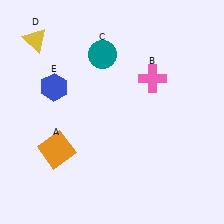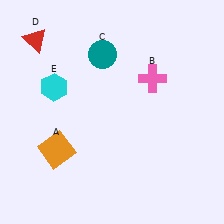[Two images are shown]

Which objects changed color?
D changed from yellow to red. E changed from blue to cyan.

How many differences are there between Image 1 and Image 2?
There are 2 differences between the two images.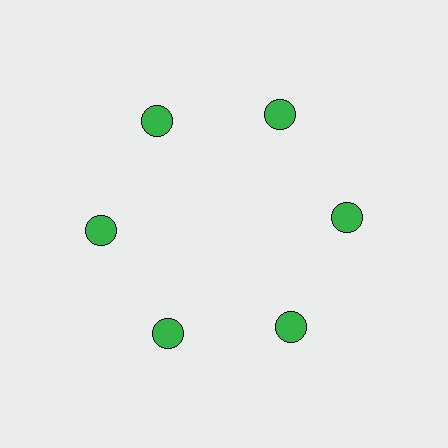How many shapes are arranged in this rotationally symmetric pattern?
There are 6 shapes, arranged in 6 groups of 1.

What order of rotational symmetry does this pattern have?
This pattern has 6-fold rotational symmetry.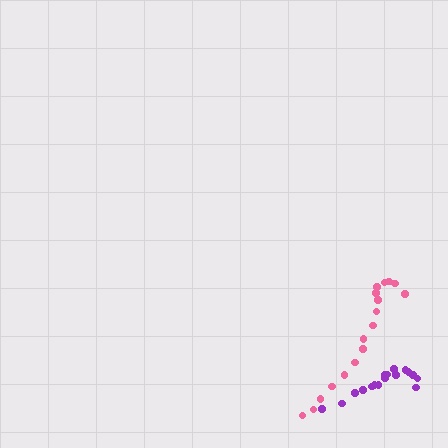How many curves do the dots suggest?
There are 2 distinct paths.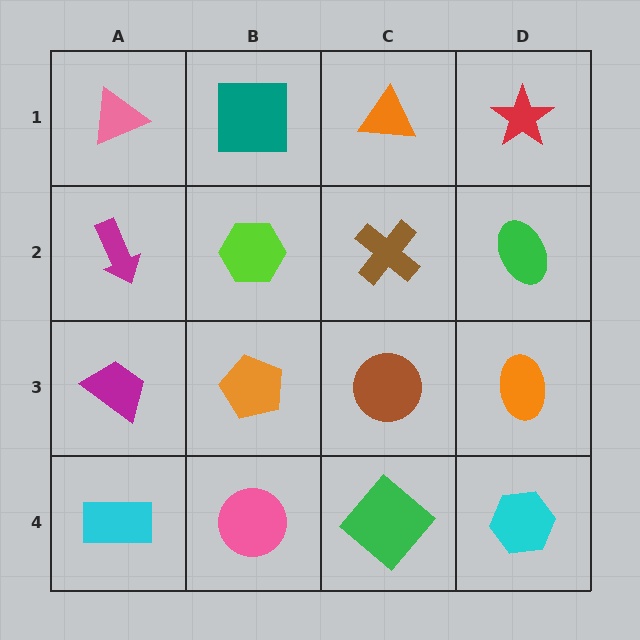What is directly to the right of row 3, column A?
An orange pentagon.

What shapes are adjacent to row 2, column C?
An orange triangle (row 1, column C), a brown circle (row 3, column C), a lime hexagon (row 2, column B), a green ellipse (row 2, column D).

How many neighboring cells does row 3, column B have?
4.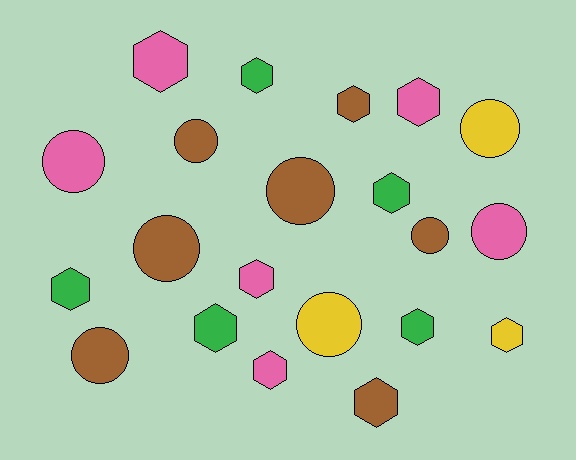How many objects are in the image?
There are 21 objects.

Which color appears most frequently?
Brown, with 7 objects.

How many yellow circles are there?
There are 2 yellow circles.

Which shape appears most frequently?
Hexagon, with 12 objects.